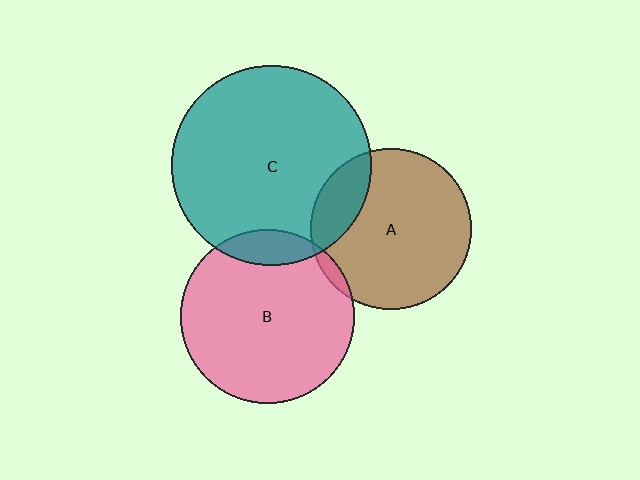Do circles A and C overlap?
Yes.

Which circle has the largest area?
Circle C (teal).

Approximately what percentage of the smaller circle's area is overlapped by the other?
Approximately 20%.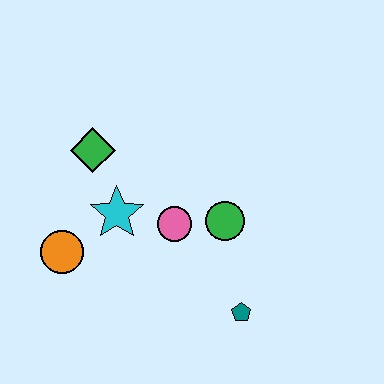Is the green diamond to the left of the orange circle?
No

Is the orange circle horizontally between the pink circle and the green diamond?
No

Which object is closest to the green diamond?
The cyan star is closest to the green diamond.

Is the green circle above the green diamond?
No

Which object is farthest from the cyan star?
The teal pentagon is farthest from the cyan star.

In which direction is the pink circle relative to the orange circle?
The pink circle is to the right of the orange circle.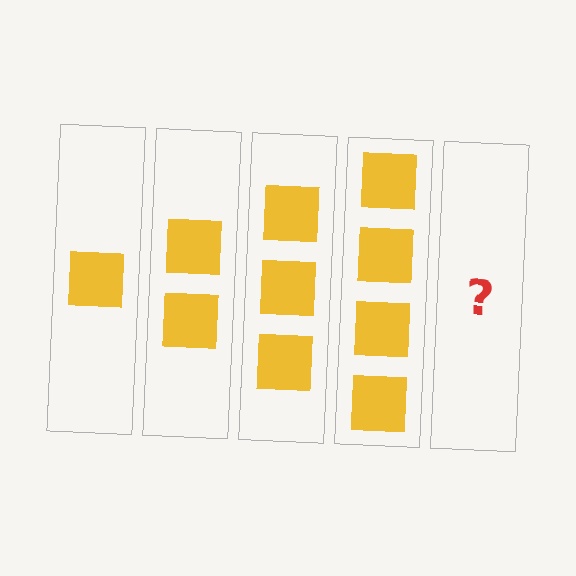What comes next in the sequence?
The next element should be 5 squares.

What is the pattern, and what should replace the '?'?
The pattern is that each step adds one more square. The '?' should be 5 squares.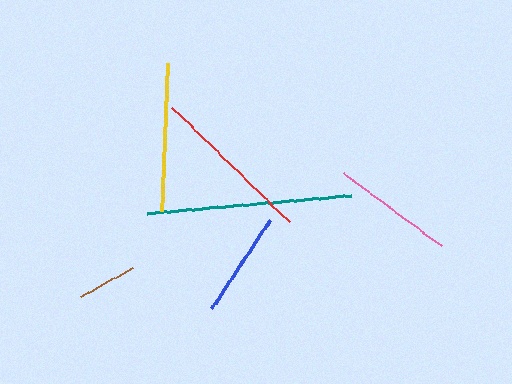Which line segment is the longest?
The teal line is the longest at approximately 204 pixels.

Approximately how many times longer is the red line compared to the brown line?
The red line is approximately 2.7 times the length of the brown line.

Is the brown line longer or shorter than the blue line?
The blue line is longer than the brown line.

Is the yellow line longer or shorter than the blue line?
The yellow line is longer than the blue line.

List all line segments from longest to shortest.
From longest to shortest: teal, red, yellow, pink, blue, brown.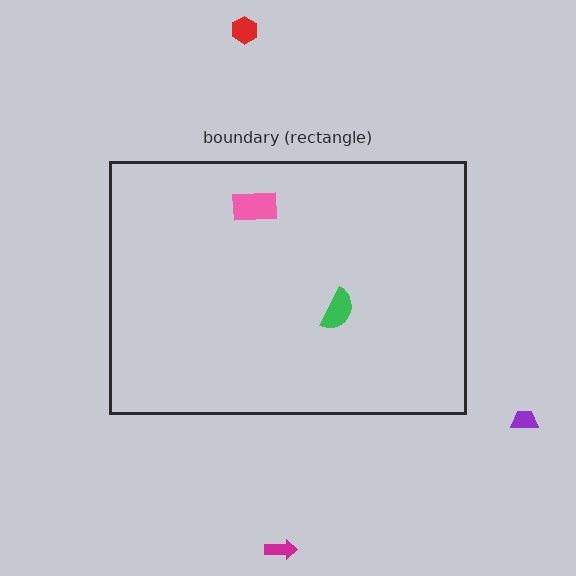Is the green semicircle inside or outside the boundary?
Inside.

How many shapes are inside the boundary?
2 inside, 3 outside.